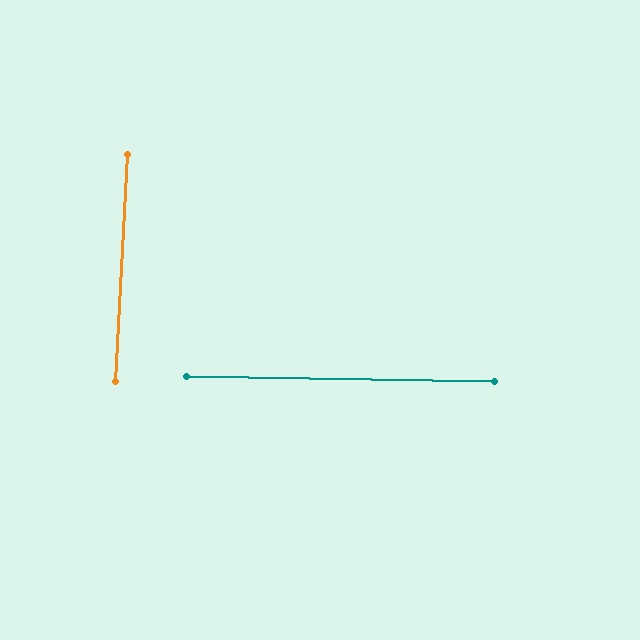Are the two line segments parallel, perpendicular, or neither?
Perpendicular — they meet at approximately 88°.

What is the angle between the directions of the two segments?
Approximately 88 degrees.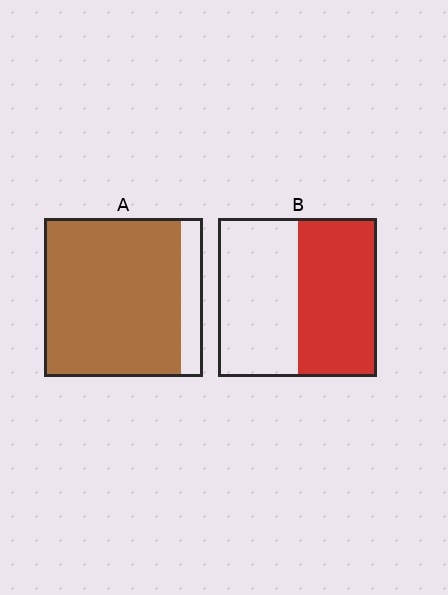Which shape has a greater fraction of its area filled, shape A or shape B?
Shape A.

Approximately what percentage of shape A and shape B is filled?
A is approximately 85% and B is approximately 50%.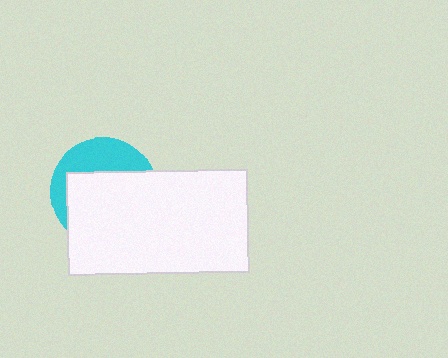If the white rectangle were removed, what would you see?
You would see the complete cyan circle.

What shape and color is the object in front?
The object in front is a white rectangle.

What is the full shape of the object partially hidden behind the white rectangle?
The partially hidden object is a cyan circle.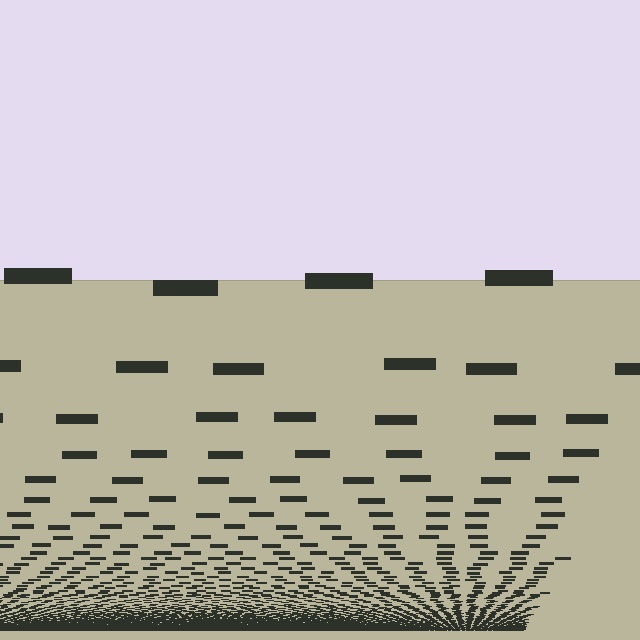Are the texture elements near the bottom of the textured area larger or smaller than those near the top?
Smaller. The gradient is inverted — elements near the bottom are smaller and denser.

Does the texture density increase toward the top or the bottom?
Density increases toward the bottom.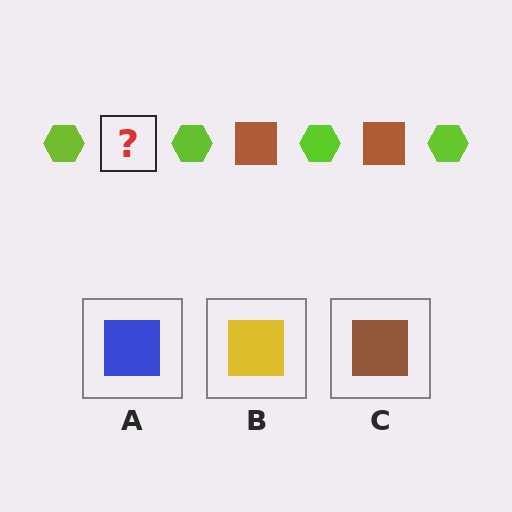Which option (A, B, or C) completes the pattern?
C.